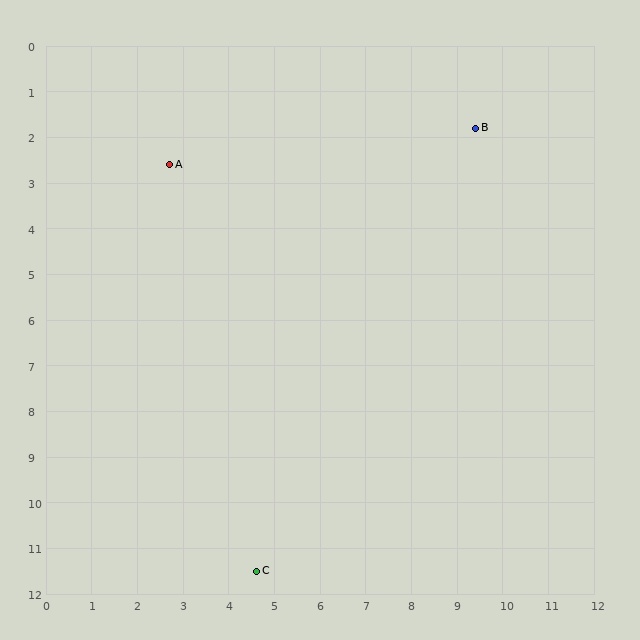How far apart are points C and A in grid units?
Points C and A are about 9.1 grid units apart.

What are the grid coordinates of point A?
Point A is at approximately (2.7, 2.6).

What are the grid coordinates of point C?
Point C is at approximately (4.6, 11.5).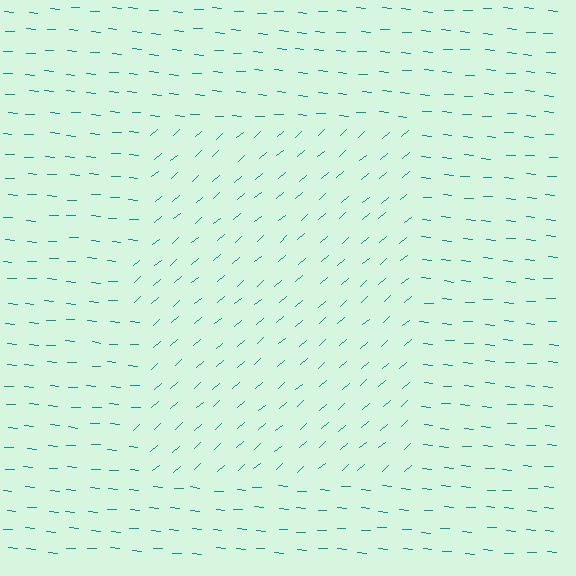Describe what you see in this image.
The image is filled with small teal line segments. A rectangle region in the image has lines oriented differently from the surrounding lines, creating a visible texture boundary.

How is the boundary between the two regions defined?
The boundary is defined purely by a change in line orientation (approximately 45 degrees difference). All lines are the same color and thickness.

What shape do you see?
I see a rectangle.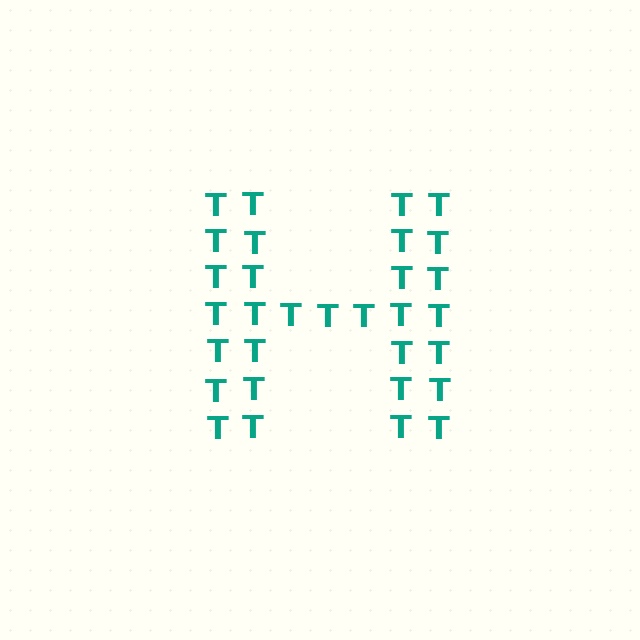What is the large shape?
The large shape is the letter H.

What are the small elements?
The small elements are letter T's.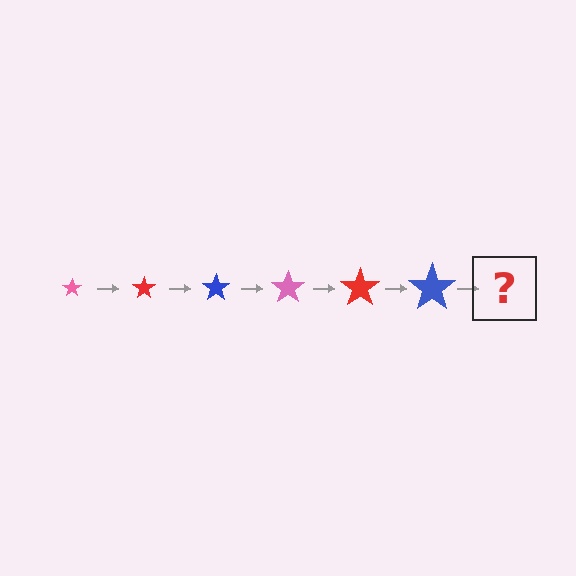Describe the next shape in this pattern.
It should be a pink star, larger than the previous one.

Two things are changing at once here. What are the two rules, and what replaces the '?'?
The two rules are that the star grows larger each step and the color cycles through pink, red, and blue. The '?' should be a pink star, larger than the previous one.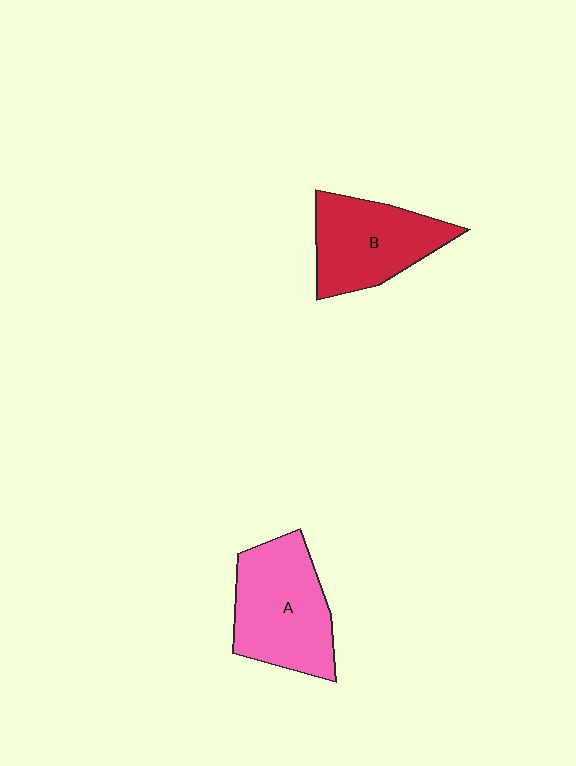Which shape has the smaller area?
Shape B (red).